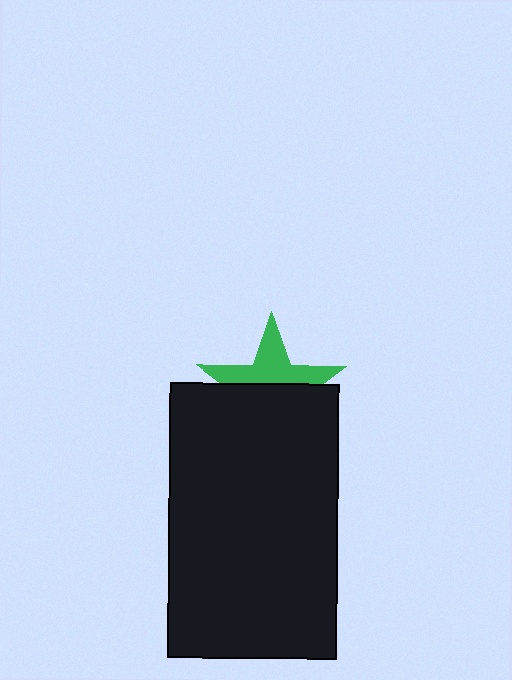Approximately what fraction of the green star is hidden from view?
Roughly 55% of the green star is hidden behind the black rectangle.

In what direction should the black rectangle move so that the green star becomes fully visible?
The black rectangle should move down. That is the shortest direction to clear the overlap and leave the green star fully visible.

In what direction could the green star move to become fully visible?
The green star could move up. That would shift it out from behind the black rectangle entirely.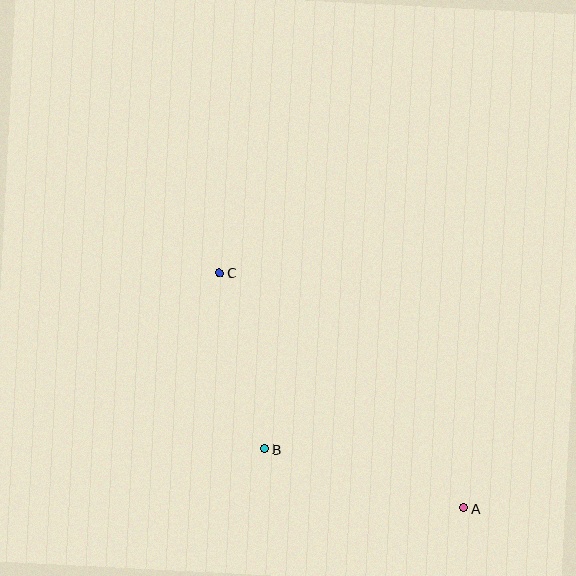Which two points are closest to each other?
Points B and C are closest to each other.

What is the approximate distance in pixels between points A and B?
The distance between A and B is approximately 208 pixels.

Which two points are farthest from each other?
Points A and C are farthest from each other.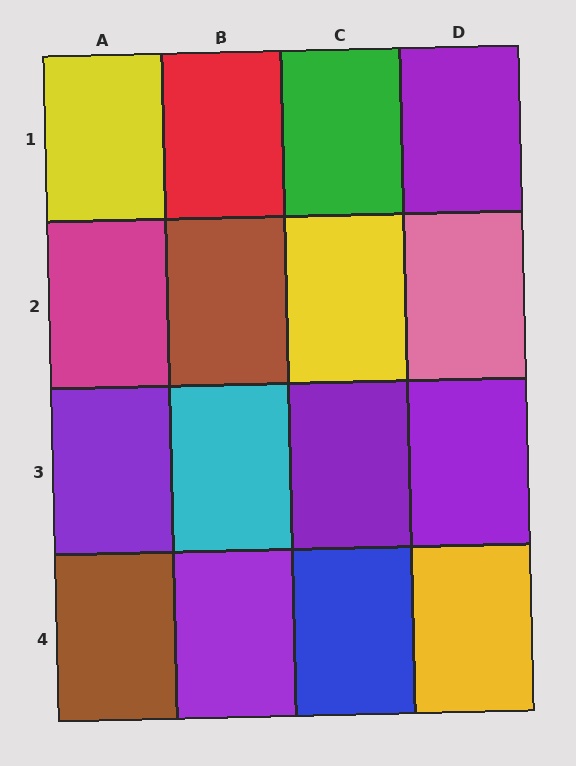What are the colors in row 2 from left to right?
Magenta, brown, yellow, pink.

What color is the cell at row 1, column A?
Yellow.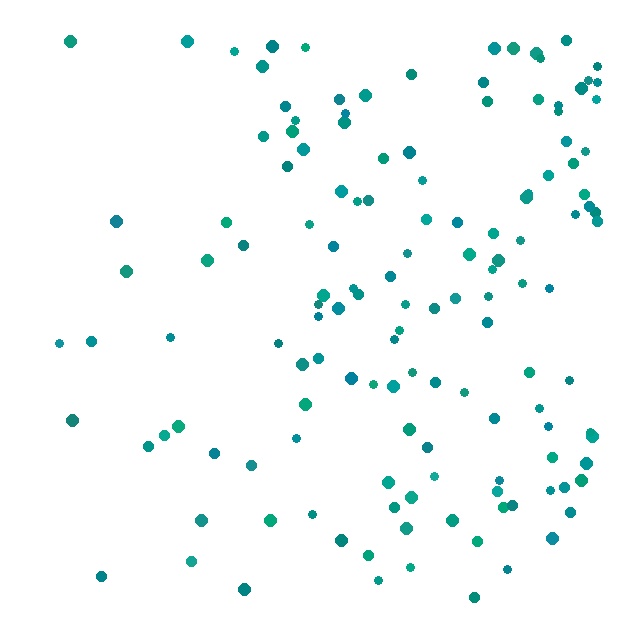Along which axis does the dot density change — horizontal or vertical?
Horizontal.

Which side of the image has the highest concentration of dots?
The right.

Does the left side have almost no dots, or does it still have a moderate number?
Still a moderate number, just noticeably fewer than the right.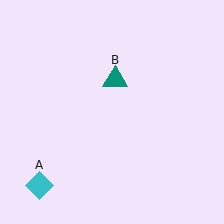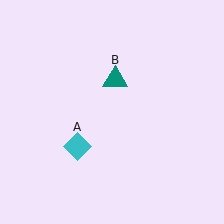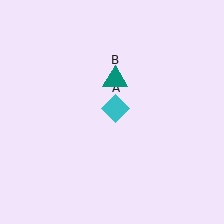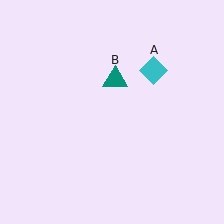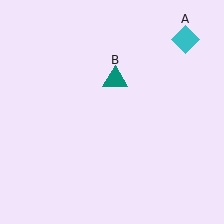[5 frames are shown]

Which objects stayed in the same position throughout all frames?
Teal triangle (object B) remained stationary.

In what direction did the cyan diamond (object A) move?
The cyan diamond (object A) moved up and to the right.